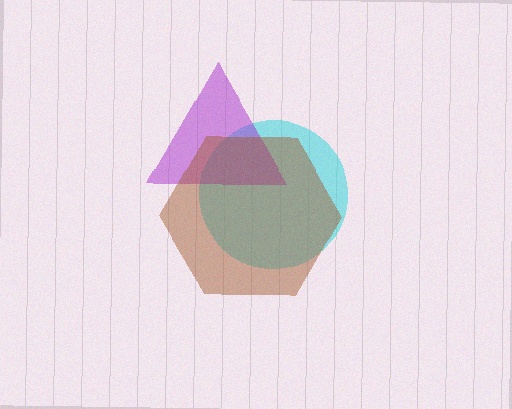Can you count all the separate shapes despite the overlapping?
Yes, there are 3 separate shapes.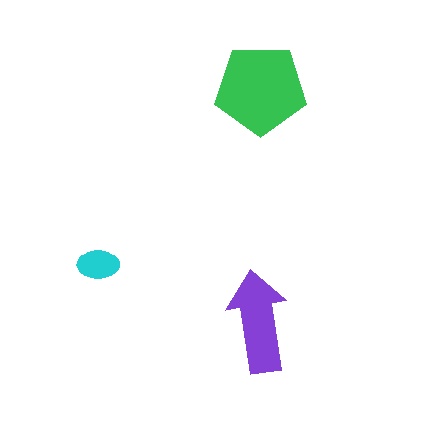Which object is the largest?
The green pentagon.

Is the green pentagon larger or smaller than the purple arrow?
Larger.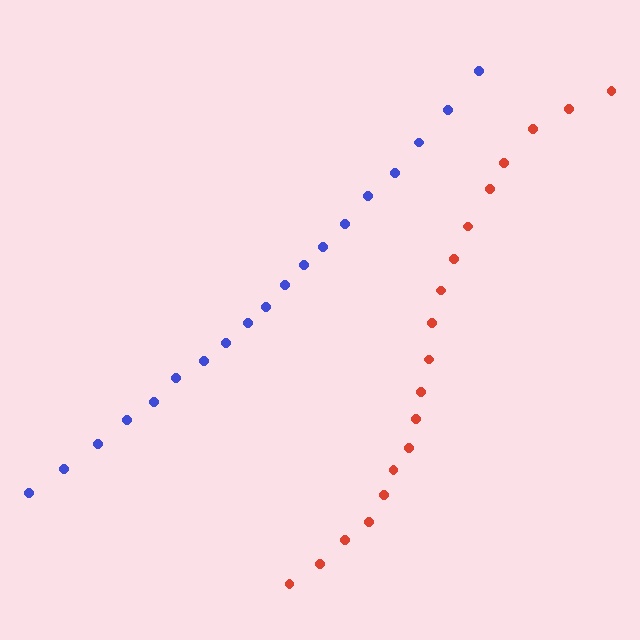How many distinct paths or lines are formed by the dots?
There are 2 distinct paths.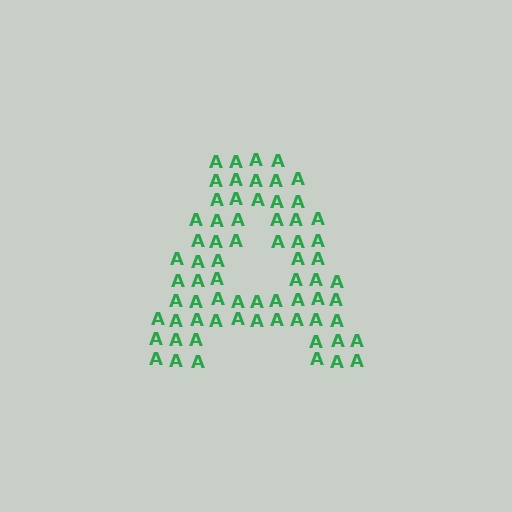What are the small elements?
The small elements are letter A's.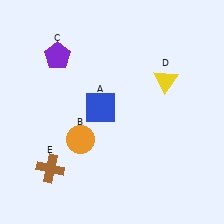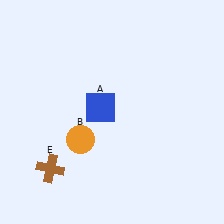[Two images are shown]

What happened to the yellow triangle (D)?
The yellow triangle (D) was removed in Image 2. It was in the top-right area of Image 1.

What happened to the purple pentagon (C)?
The purple pentagon (C) was removed in Image 2. It was in the top-left area of Image 1.